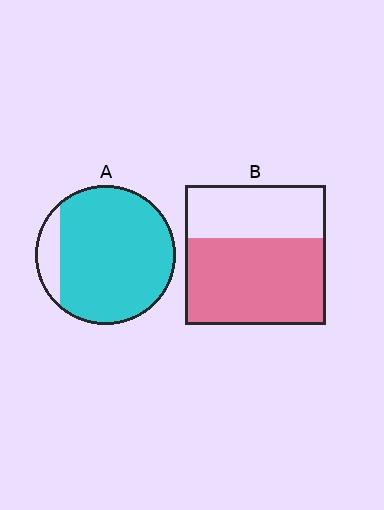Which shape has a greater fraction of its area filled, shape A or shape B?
Shape A.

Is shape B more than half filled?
Yes.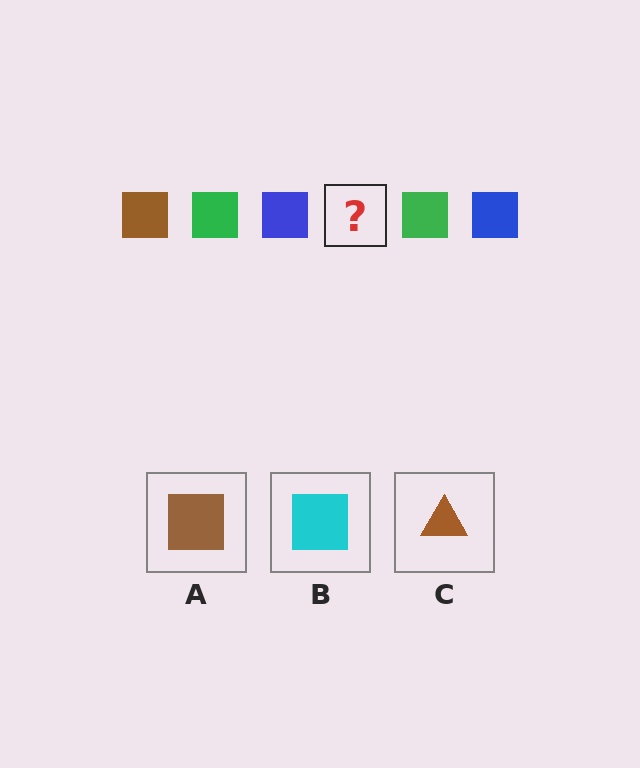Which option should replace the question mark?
Option A.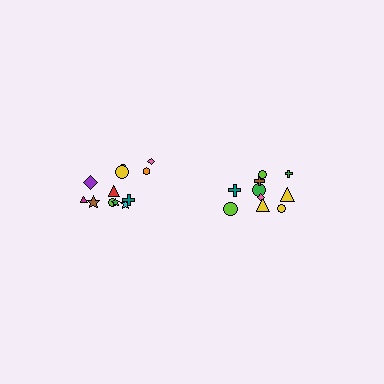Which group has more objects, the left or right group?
The left group.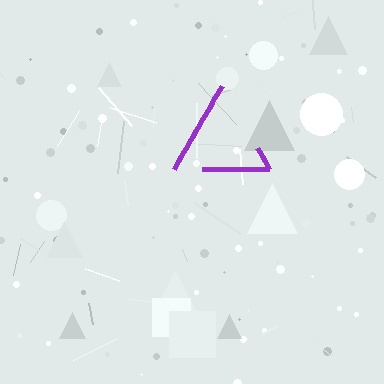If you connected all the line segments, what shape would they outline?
They would outline a triangle.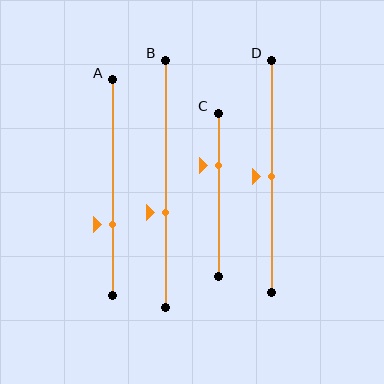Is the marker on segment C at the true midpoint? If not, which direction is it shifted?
No, the marker on segment C is shifted upward by about 18% of the segment length.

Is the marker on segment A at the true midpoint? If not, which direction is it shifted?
No, the marker on segment A is shifted downward by about 17% of the segment length.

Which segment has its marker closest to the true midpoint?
Segment D has its marker closest to the true midpoint.